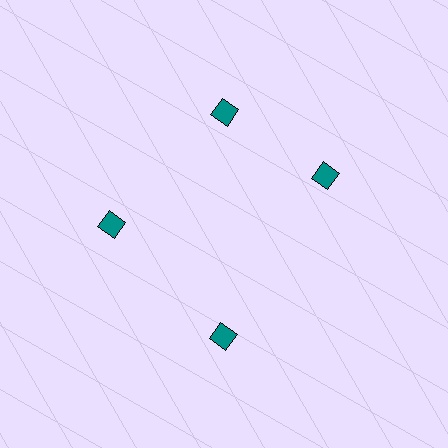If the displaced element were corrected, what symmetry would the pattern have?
It would have 4-fold rotational symmetry — the pattern would map onto itself every 90 degrees.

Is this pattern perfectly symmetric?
No. The 4 teal diamonds are arranged in a ring, but one element near the 3 o'clock position is rotated out of alignment along the ring, breaking the 4-fold rotational symmetry.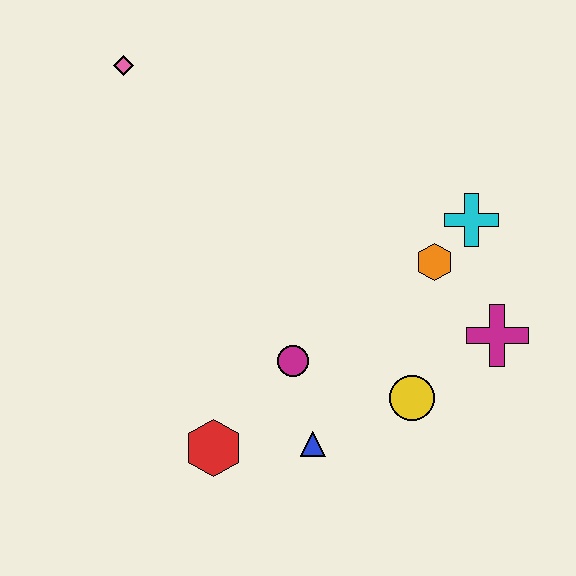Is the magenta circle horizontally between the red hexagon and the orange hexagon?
Yes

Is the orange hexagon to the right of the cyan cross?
No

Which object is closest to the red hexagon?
The blue triangle is closest to the red hexagon.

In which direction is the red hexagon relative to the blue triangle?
The red hexagon is to the left of the blue triangle.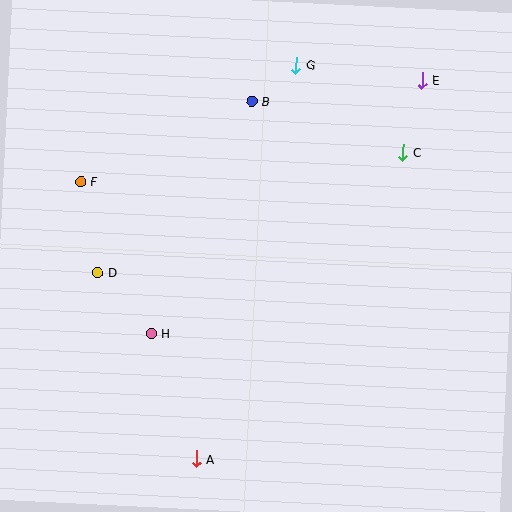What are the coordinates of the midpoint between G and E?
The midpoint between G and E is at (359, 72).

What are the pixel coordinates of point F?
Point F is at (81, 182).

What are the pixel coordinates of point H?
Point H is at (151, 333).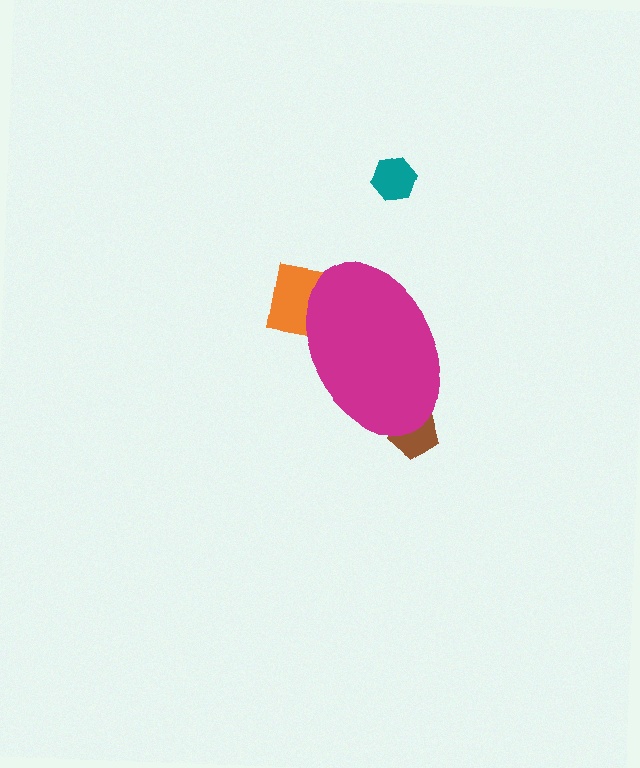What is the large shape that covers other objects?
A magenta ellipse.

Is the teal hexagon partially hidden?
No, the teal hexagon is fully visible.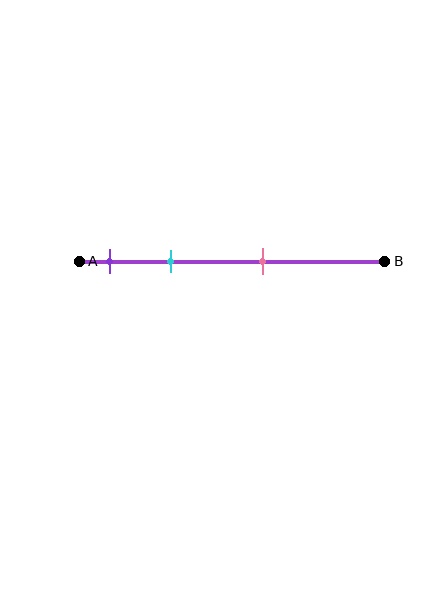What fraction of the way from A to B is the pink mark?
The pink mark is approximately 60% (0.6) of the way from A to B.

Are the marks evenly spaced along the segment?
No, the marks are not evenly spaced.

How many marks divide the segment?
There are 3 marks dividing the segment.